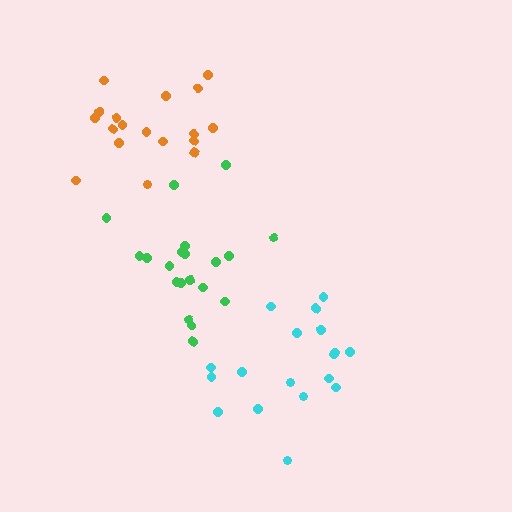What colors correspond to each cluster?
The clusters are colored: orange, green, cyan.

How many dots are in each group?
Group 1: 18 dots, Group 2: 20 dots, Group 3: 18 dots (56 total).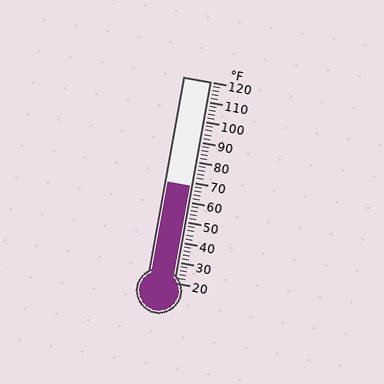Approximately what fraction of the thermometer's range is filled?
The thermometer is filled to approximately 50% of its range.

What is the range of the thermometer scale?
The thermometer scale ranges from 20°F to 120°F.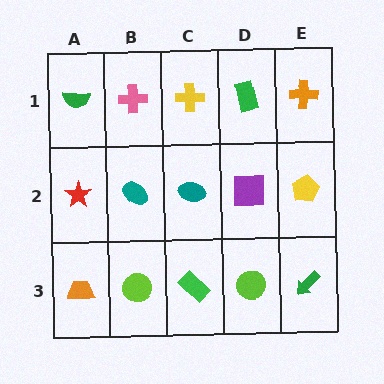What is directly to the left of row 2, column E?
A purple square.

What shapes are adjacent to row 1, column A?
A red star (row 2, column A), a pink cross (row 1, column B).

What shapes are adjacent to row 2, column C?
A yellow cross (row 1, column C), a green rectangle (row 3, column C), a teal ellipse (row 2, column B), a purple square (row 2, column D).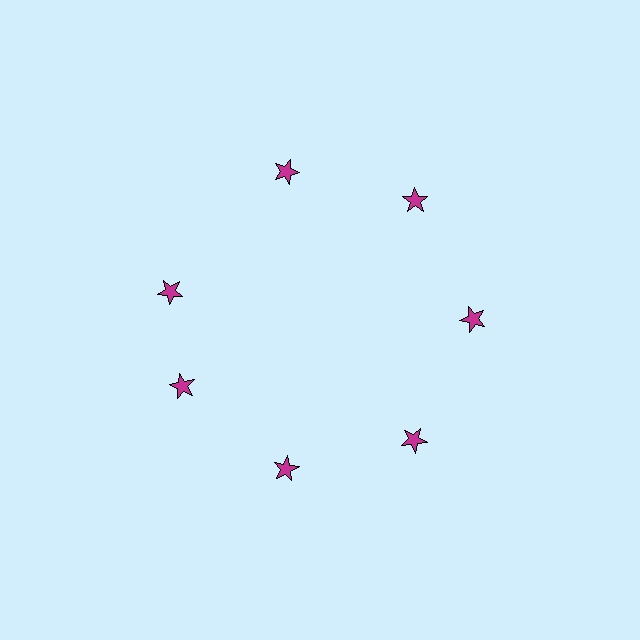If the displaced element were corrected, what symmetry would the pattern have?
It would have 7-fold rotational symmetry — the pattern would map onto itself every 51 degrees.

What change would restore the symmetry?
The symmetry would be restored by rotating it back into even spacing with its neighbors so that all 7 stars sit at equal angles and equal distance from the center.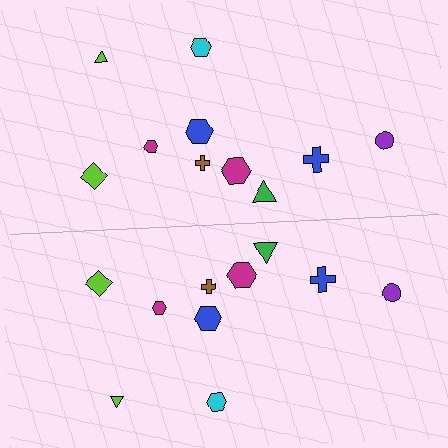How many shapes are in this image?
There are 20 shapes in this image.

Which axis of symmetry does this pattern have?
The pattern has a horizontal axis of symmetry running through the center of the image.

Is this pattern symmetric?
Yes, this pattern has bilateral (reflection) symmetry.